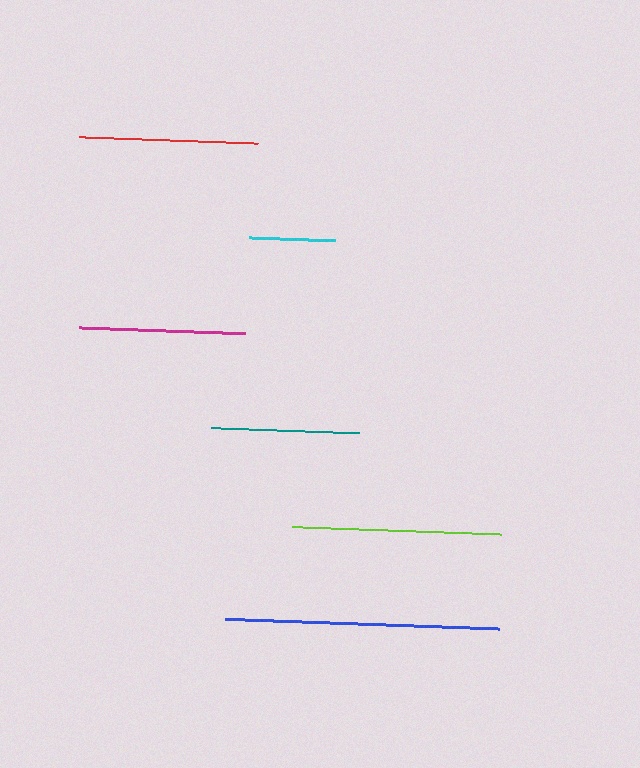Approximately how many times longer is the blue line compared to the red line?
The blue line is approximately 1.5 times the length of the red line.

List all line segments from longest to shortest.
From longest to shortest: blue, lime, red, magenta, teal, cyan.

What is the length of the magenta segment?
The magenta segment is approximately 166 pixels long.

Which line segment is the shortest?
The cyan line is the shortest at approximately 86 pixels.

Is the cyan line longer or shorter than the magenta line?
The magenta line is longer than the cyan line.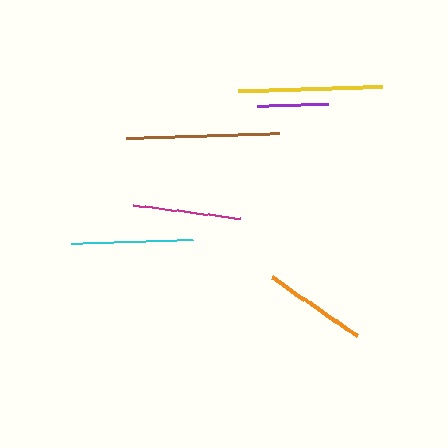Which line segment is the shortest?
The purple line is the shortest at approximately 71 pixels.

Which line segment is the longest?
The brown line is the longest at approximately 152 pixels.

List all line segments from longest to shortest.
From longest to shortest: brown, yellow, cyan, magenta, orange, purple.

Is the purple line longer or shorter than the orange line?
The orange line is longer than the purple line.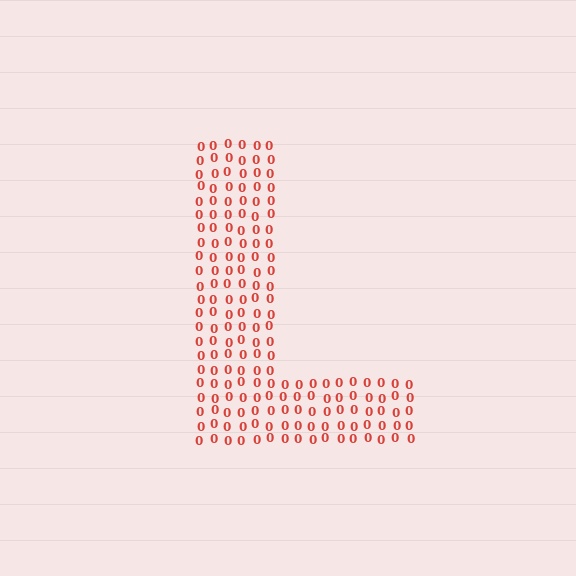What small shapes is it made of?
It is made of small digit 0's.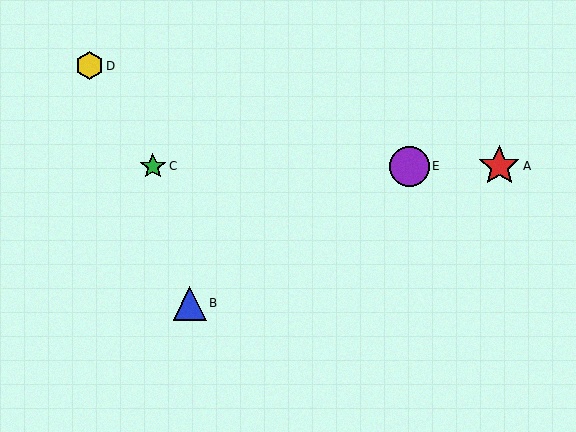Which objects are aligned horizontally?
Objects A, C, E are aligned horizontally.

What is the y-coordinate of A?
Object A is at y≈166.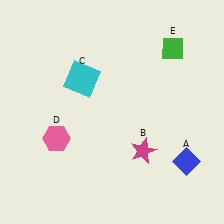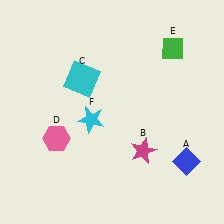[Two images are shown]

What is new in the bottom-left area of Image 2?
A cyan star (F) was added in the bottom-left area of Image 2.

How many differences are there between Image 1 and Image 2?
There is 1 difference between the two images.